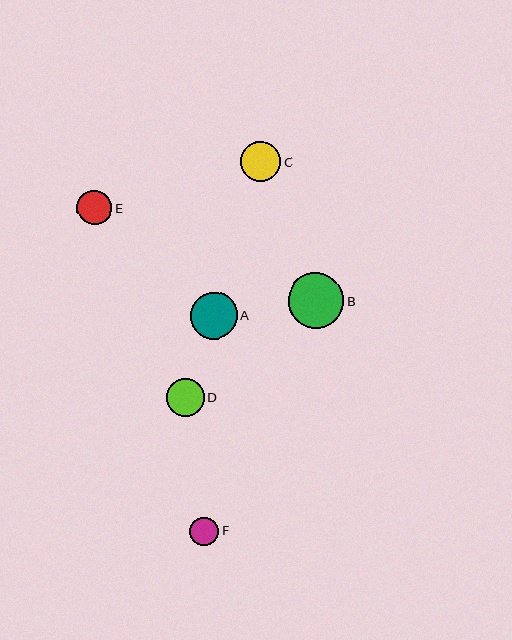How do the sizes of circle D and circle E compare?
Circle D and circle E are approximately the same size.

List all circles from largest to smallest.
From largest to smallest: B, A, C, D, E, F.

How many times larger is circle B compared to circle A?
Circle B is approximately 1.2 times the size of circle A.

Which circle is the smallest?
Circle F is the smallest with a size of approximately 29 pixels.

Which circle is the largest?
Circle B is the largest with a size of approximately 56 pixels.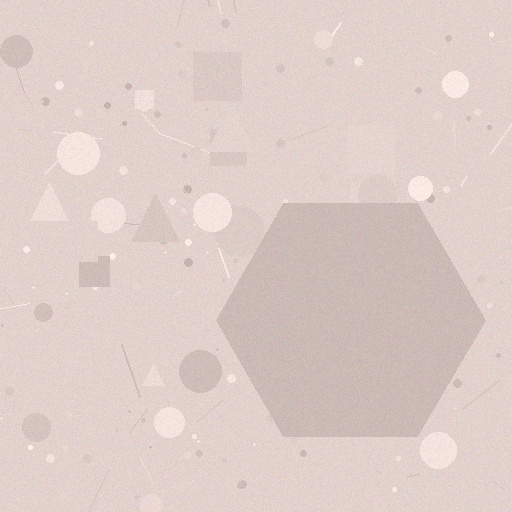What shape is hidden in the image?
A hexagon is hidden in the image.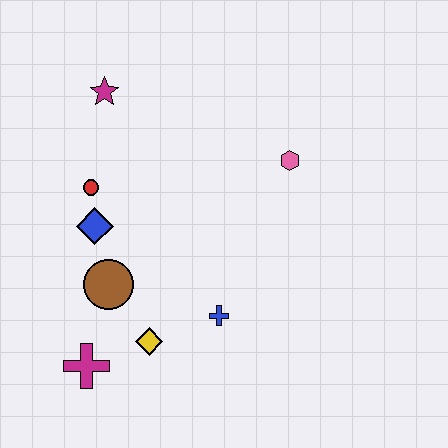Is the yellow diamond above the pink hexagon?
No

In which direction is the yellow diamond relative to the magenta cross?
The yellow diamond is to the right of the magenta cross.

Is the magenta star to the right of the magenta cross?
Yes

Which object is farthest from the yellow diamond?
The magenta star is farthest from the yellow diamond.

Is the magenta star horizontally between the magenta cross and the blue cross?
Yes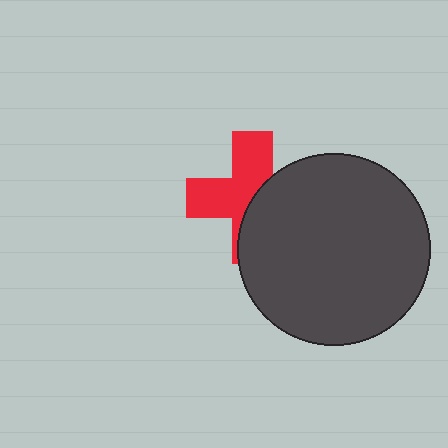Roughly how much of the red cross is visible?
About half of it is visible (roughly 54%).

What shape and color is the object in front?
The object in front is a dark gray circle.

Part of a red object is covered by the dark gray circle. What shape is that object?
It is a cross.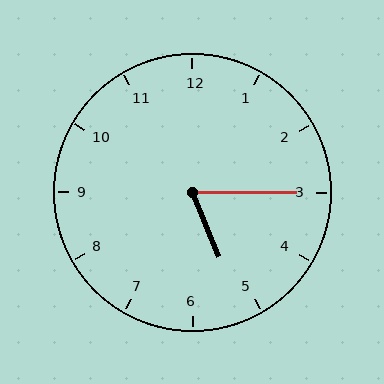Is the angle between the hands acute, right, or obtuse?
It is acute.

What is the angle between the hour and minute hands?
Approximately 68 degrees.